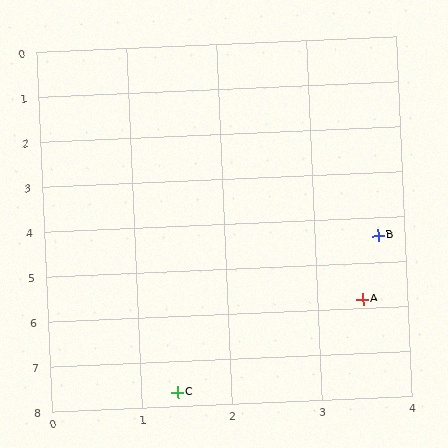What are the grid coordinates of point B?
Point B is at approximately (3.7, 4.4).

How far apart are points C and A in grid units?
Points C and A are about 2.8 grid units apart.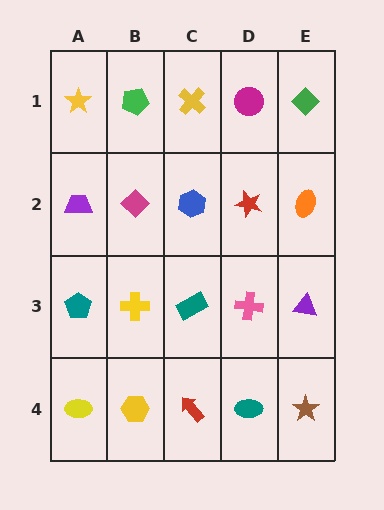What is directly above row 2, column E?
A green diamond.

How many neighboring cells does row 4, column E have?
2.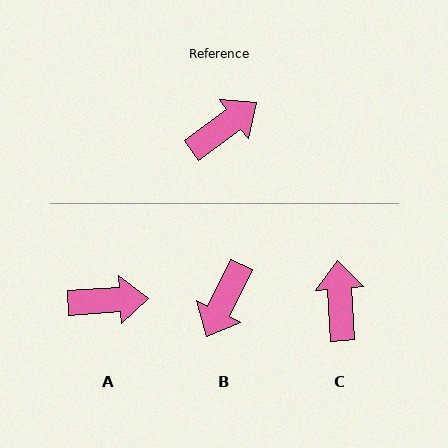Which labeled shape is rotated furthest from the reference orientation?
B, about 153 degrees away.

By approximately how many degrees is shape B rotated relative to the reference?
Approximately 153 degrees clockwise.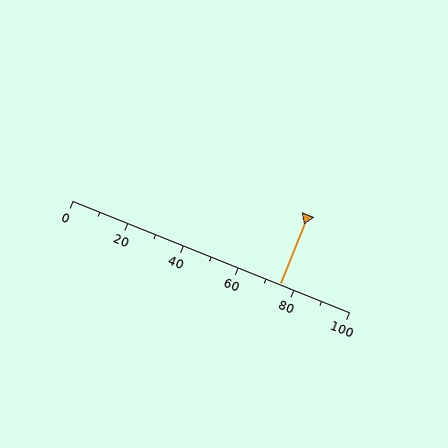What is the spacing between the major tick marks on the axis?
The major ticks are spaced 20 apart.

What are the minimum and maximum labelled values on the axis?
The axis runs from 0 to 100.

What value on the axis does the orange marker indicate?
The marker indicates approximately 75.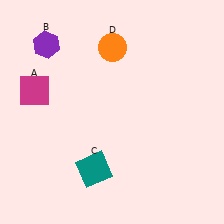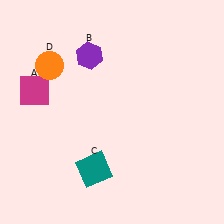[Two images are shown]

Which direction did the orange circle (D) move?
The orange circle (D) moved left.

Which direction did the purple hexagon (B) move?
The purple hexagon (B) moved right.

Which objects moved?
The objects that moved are: the purple hexagon (B), the orange circle (D).